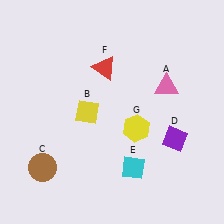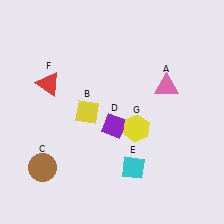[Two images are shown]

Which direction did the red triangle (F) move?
The red triangle (F) moved left.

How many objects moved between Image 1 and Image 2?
2 objects moved between the two images.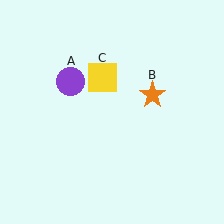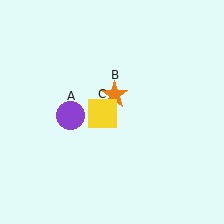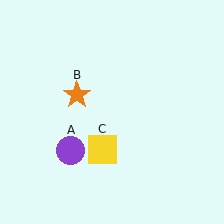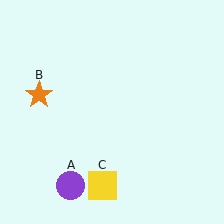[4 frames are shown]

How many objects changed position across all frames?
3 objects changed position: purple circle (object A), orange star (object B), yellow square (object C).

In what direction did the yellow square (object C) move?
The yellow square (object C) moved down.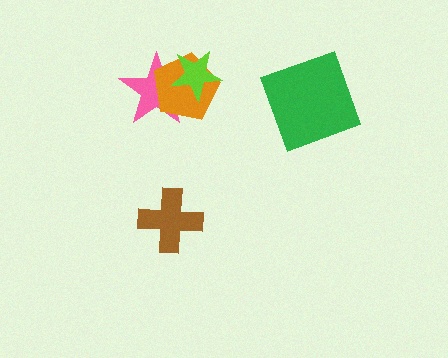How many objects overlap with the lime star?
2 objects overlap with the lime star.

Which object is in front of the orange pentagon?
The lime star is in front of the orange pentagon.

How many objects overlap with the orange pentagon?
2 objects overlap with the orange pentagon.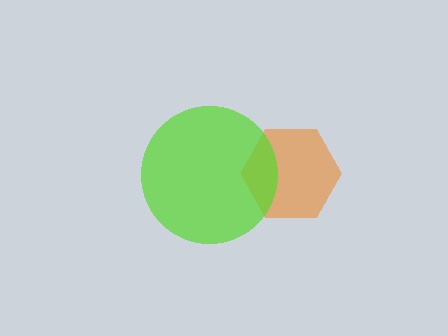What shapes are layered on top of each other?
The layered shapes are: an orange hexagon, a lime circle.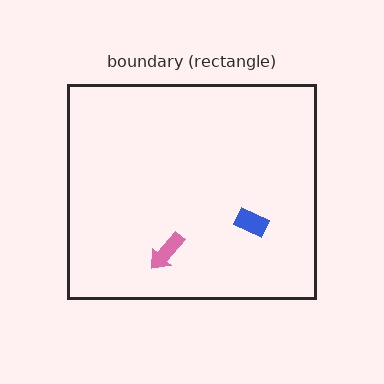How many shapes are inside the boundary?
2 inside, 0 outside.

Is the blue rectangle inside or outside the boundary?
Inside.